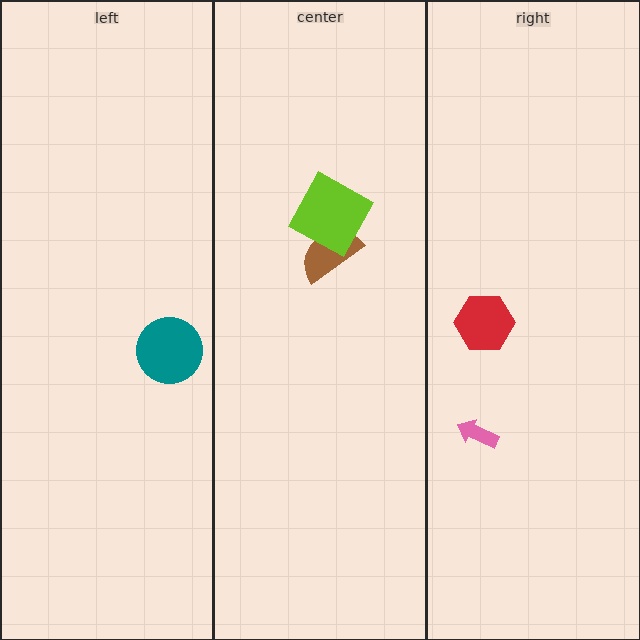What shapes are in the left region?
The teal circle.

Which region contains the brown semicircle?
The center region.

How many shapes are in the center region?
2.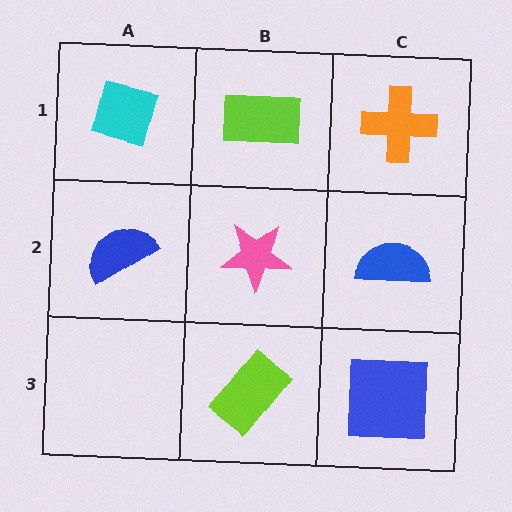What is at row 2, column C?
A blue semicircle.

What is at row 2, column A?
A blue semicircle.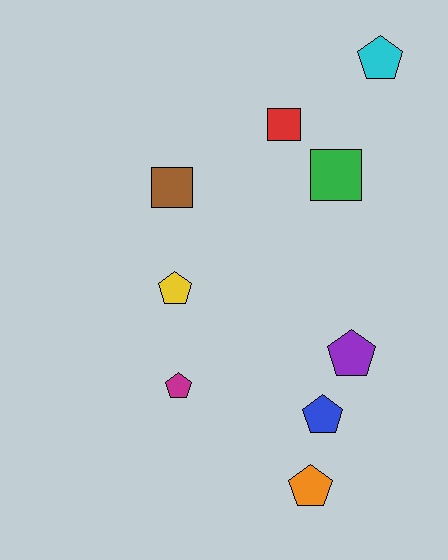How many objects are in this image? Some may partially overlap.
There are 9 objects.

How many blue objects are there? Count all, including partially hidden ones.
There is 1 blue object.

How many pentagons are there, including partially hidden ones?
There are 6 pentagons.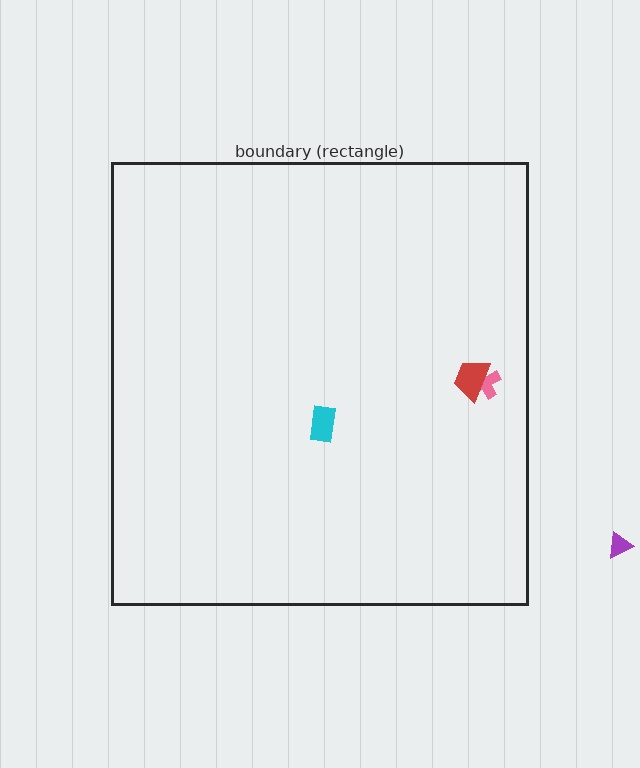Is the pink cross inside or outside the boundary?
Inside.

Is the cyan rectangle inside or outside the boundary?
Inside.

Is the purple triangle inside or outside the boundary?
Outside.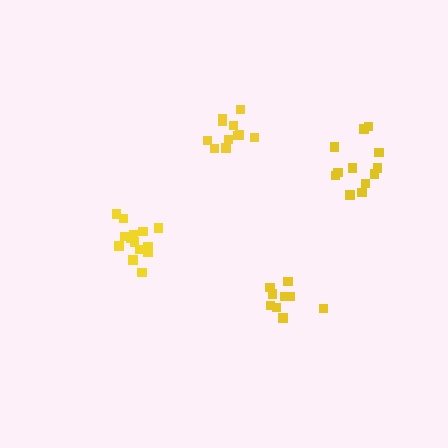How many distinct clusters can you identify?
There are 4 distinct clusters.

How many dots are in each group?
Group 1: 14 dots, Group 2: 10 dots, Group 3: 12 dots, Group 4: 11 dots (47 total).